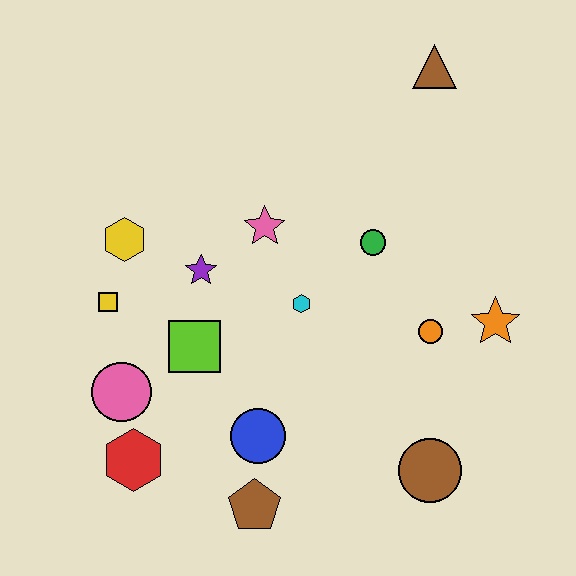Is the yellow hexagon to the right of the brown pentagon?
No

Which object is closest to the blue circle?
The brown pentagon is closest to the blue circle.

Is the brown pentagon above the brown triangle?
No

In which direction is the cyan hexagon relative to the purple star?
The cyan hexagon is to the right of the purple star.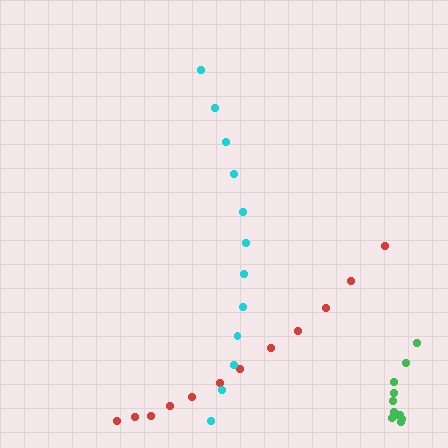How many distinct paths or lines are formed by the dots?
There are 3 distinct paths.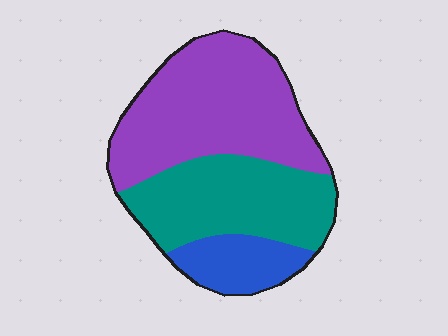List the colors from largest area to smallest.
From largest to smallest: purple, teal, blue.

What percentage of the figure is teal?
Teal covers 36% of the figure.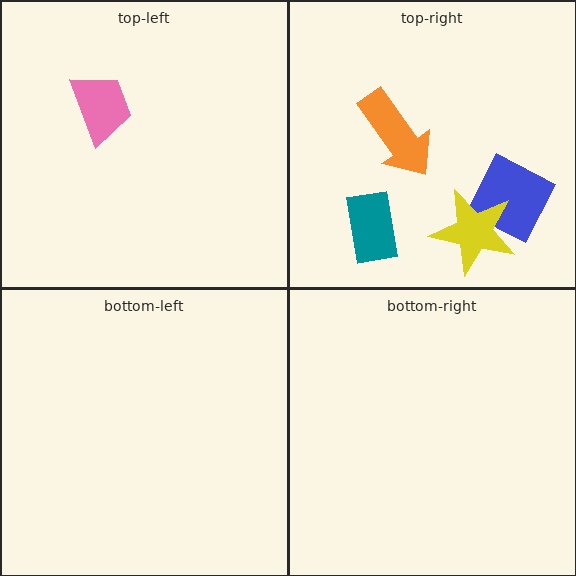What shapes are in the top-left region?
The pink trapezoid.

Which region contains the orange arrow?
The top-right region.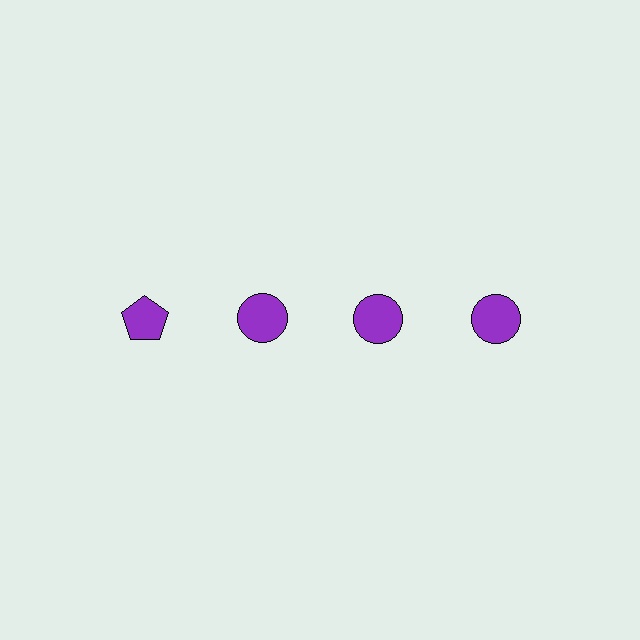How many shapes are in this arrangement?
There are 4 shapes arranged in a grid pattern.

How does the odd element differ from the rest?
It has a different shape: pentagon instead of circle.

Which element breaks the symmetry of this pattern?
The purple pentagon in the top row, leftmost column breaks the symmetry. All other shapes are purple circles.